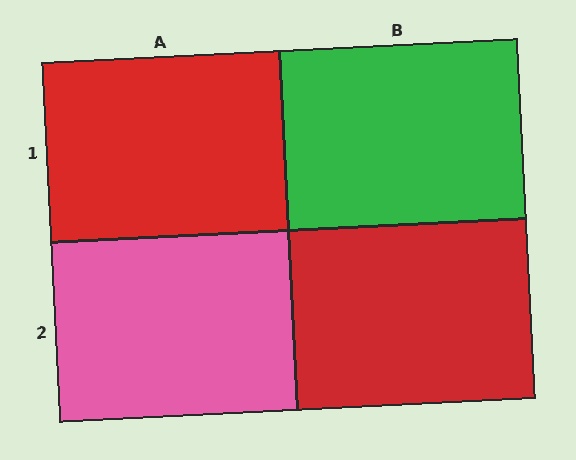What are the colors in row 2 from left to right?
Pink, red.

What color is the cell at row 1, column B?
Green.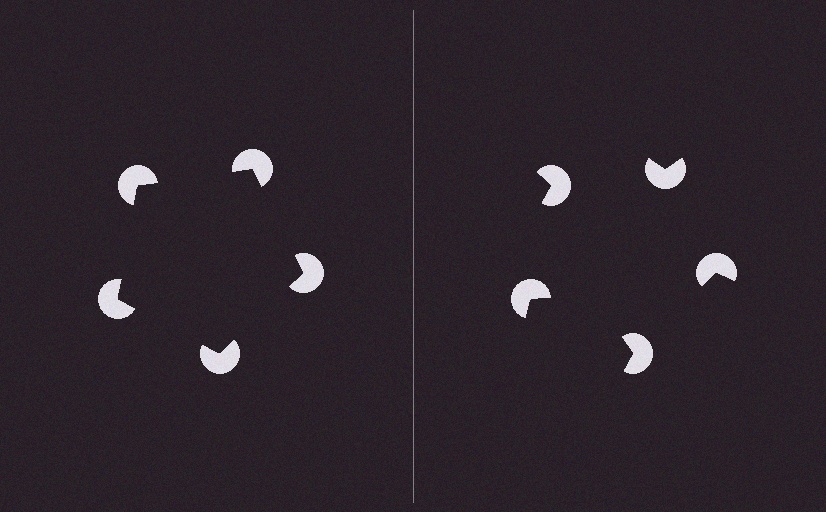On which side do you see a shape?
An illusory pentagon appears on the left side. On the right side the wedge cuts are rotated, so no coherent shape forms.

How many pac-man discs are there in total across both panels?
10 — 5 on each side.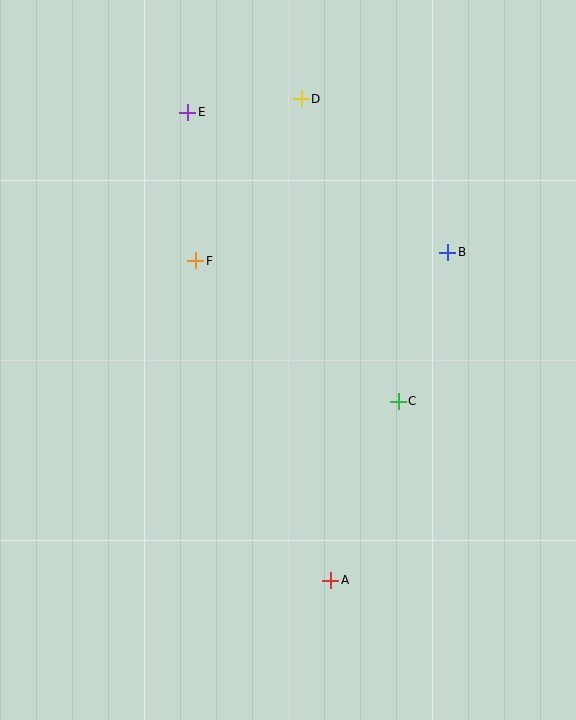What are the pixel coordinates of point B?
Point B is at (448, 252).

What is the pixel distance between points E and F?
The distance between E and F is 149 pixels.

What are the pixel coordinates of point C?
Point C is at (398, 401).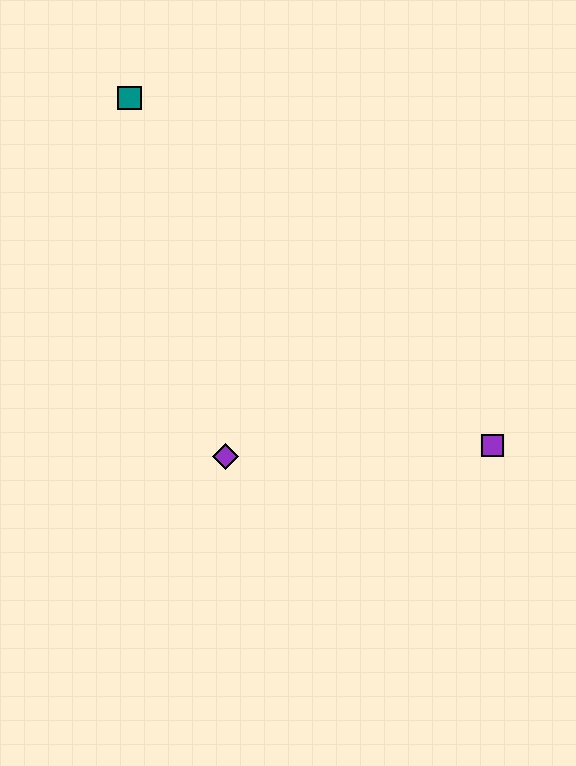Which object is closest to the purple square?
The purple diamond is closest to the purple square.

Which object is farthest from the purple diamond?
The teal square is farthest from the purple diamond.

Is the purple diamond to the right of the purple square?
No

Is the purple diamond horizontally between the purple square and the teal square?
Yes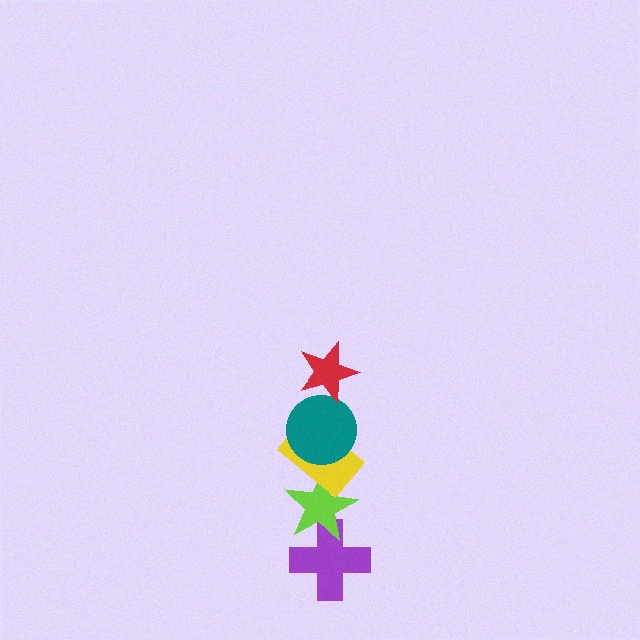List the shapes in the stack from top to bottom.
From top to bottom: the red star, the teal circle, the yellow rectangle, the lime star, the purple cross.